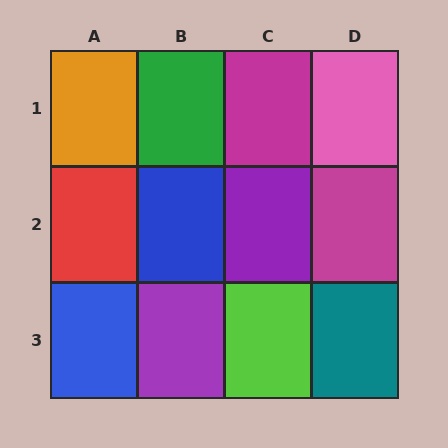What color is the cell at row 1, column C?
Magenta.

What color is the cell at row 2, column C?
Purple.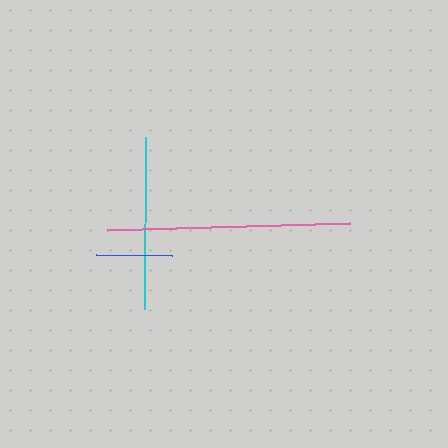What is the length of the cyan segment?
The cyan segment is approximately 172 pixels long.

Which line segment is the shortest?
The blue line is the shortest at approximately 76 pixels.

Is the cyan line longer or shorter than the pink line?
The pink line is longer than the cyan line.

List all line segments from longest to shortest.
From longest to shortest: pink, cyan, blue.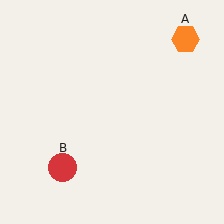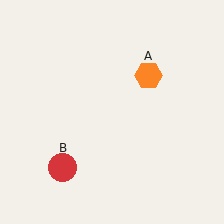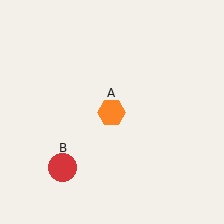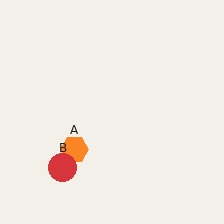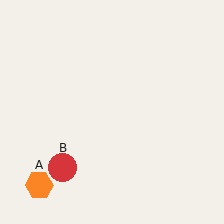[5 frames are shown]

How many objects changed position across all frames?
1 object changed position: orange hexagon (object A).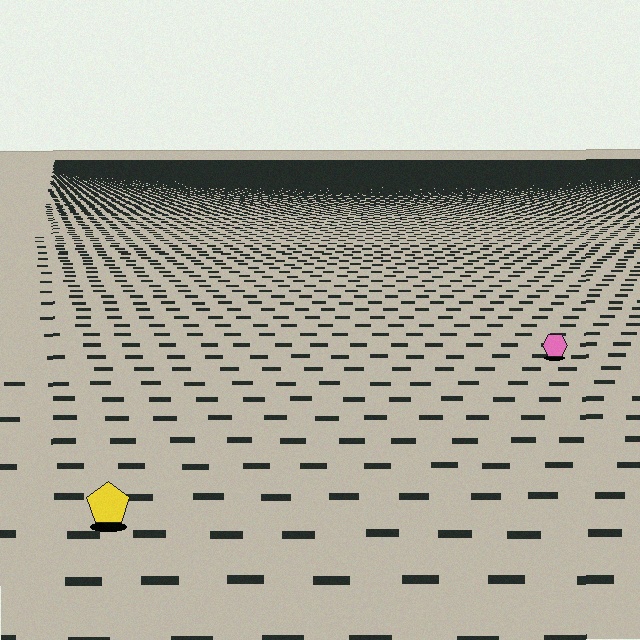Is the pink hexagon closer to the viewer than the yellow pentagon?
No. The yellow pentagon is closer — you can tell from the texture gradient: the ground texture is coarser near it.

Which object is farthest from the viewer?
The pink hexagon is farthest from the viewer. It appears smaller and the ground texture around it is denser.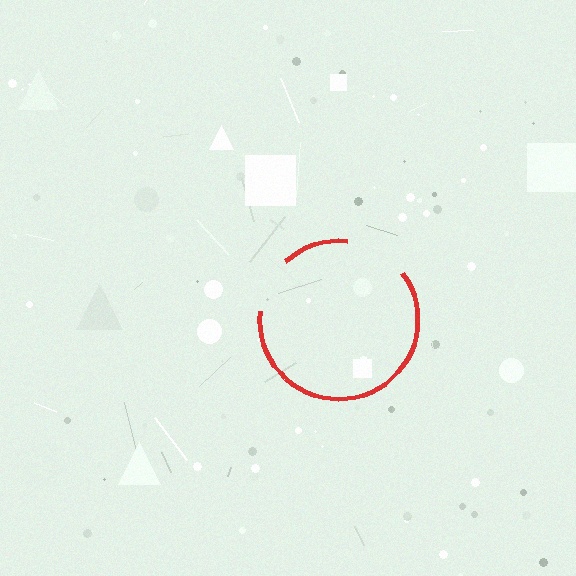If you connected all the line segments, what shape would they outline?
They would outline a circle.